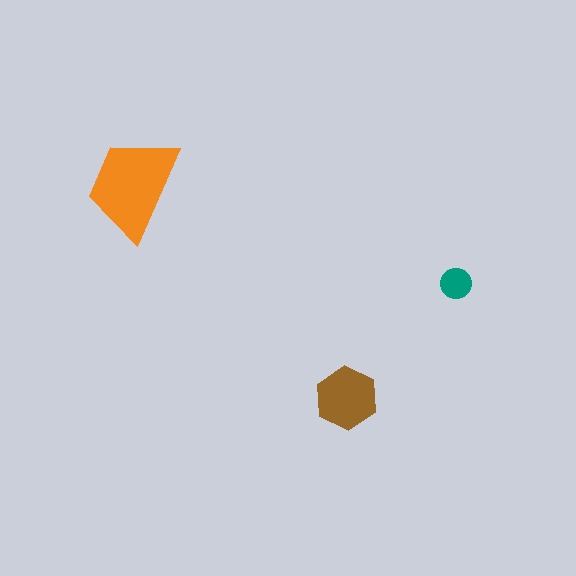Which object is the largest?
The orange trapezoid.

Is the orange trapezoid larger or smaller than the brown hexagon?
Larger.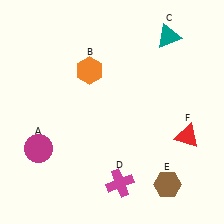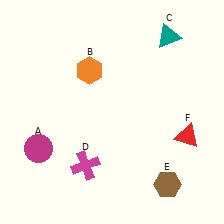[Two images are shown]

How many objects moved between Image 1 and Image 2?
1 object moved between the two images.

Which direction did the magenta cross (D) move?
The magenta cross (D) moved left.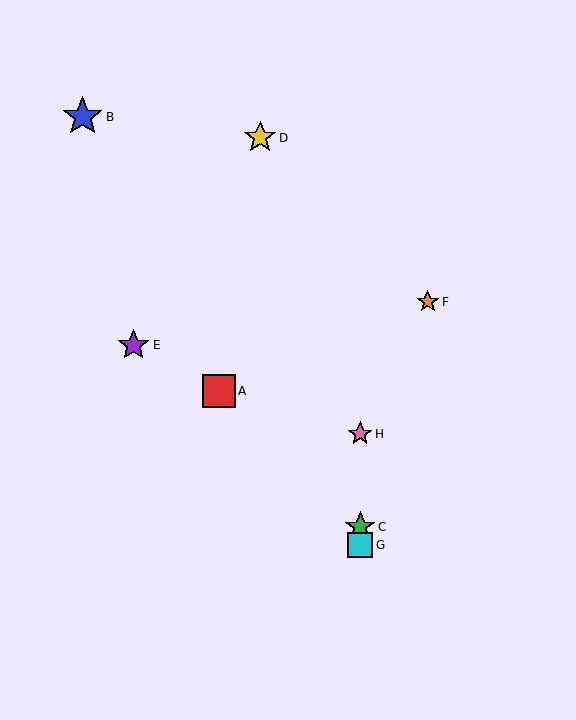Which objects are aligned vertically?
Objects C, G, H are aligned vertically.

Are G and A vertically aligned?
No, G is at x≈360 and A is at x≈219.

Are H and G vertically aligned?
Yes, both are at x≈360.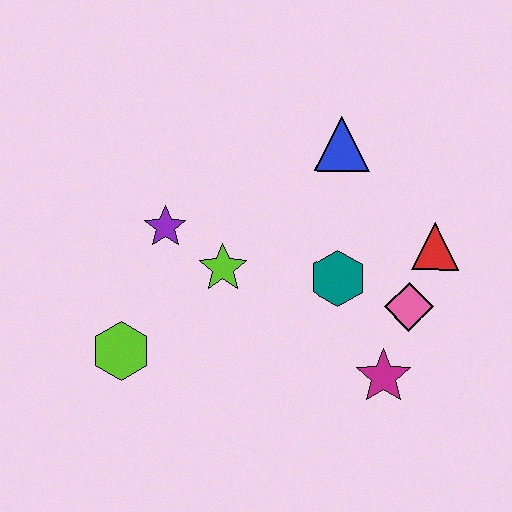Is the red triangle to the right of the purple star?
Yes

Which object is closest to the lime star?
The purple star is closest to the lime star.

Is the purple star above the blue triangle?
No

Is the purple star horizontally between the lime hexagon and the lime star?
Yes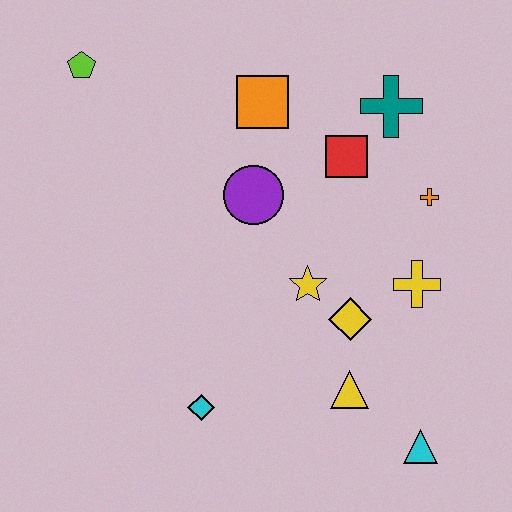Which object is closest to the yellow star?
The yellow diamond is closest to the yellow star.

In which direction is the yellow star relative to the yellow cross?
The yellow star is to the left of the yellow cross.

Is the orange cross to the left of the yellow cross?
No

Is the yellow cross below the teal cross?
Yes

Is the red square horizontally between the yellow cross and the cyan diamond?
Yes